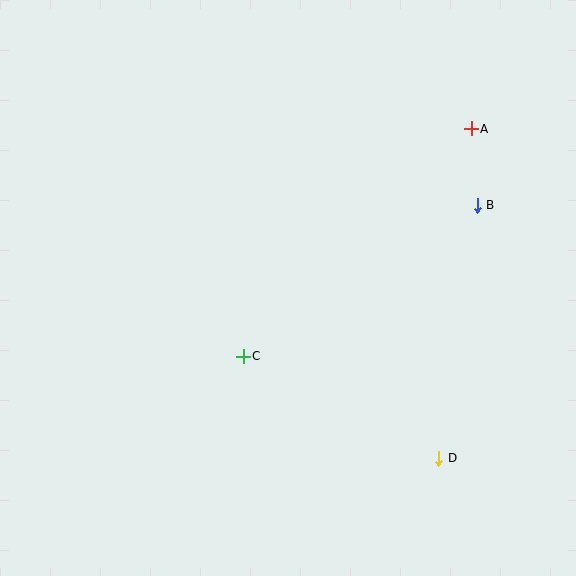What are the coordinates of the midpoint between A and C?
The midpoint between A and C is at (357, 243).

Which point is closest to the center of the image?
Point C at (243, 356) is closest to the center.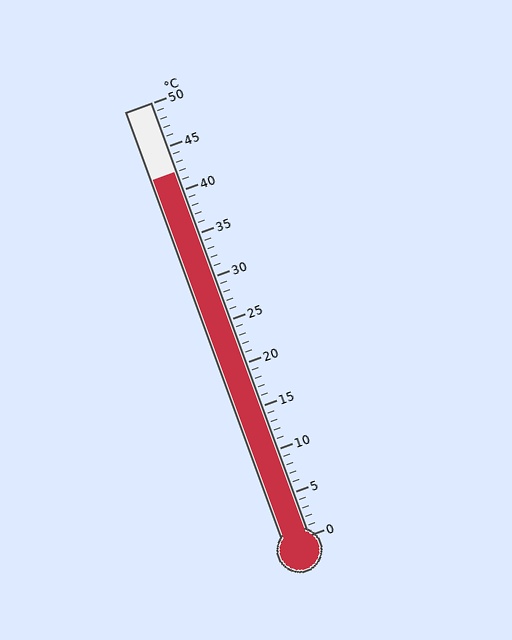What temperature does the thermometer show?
The thermometer shows approximately 42°C.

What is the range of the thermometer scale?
The thermometer scale ranges from 0°C to 50°C.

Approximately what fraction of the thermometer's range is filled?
The thermometer is filled to approximately 85% of its range.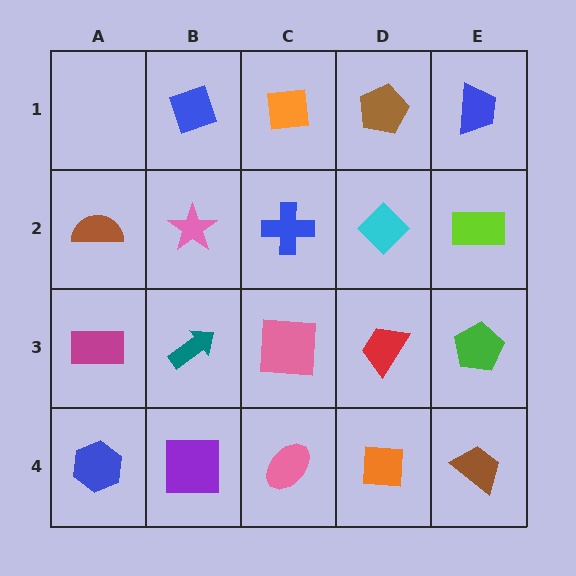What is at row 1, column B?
A blue diamond.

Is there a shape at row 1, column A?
No, that cell is empty.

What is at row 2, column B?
A pink star.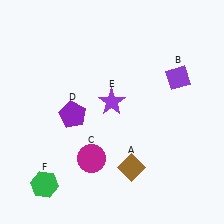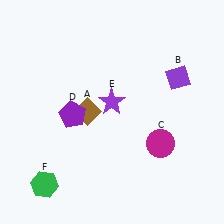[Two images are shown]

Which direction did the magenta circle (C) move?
The magenta circle (C) moved right.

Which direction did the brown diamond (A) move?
The brown diamond (A) moved up.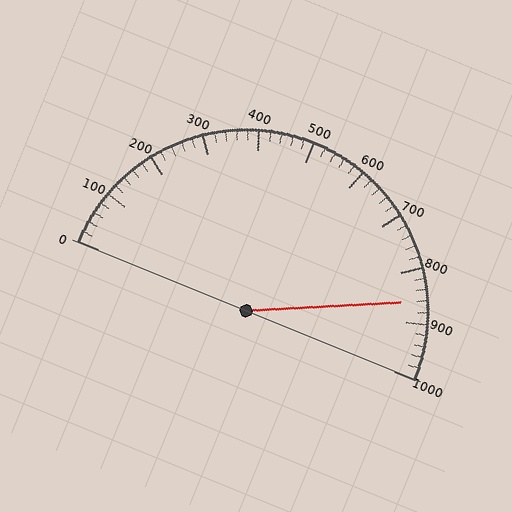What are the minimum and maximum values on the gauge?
The gauge ranges from 0 to 1000.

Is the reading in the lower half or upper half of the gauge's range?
The reading is in the upper half of the range (0 to 1000).